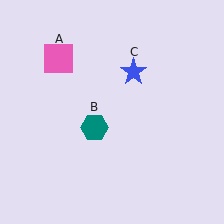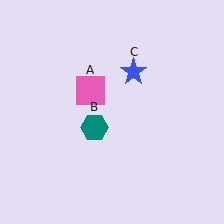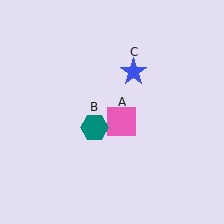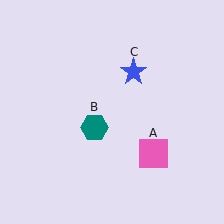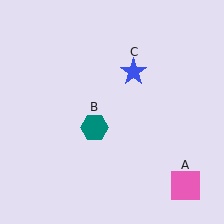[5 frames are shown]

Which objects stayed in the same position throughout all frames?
Teal hexagon (object B) and blue star (object C) remained stationary.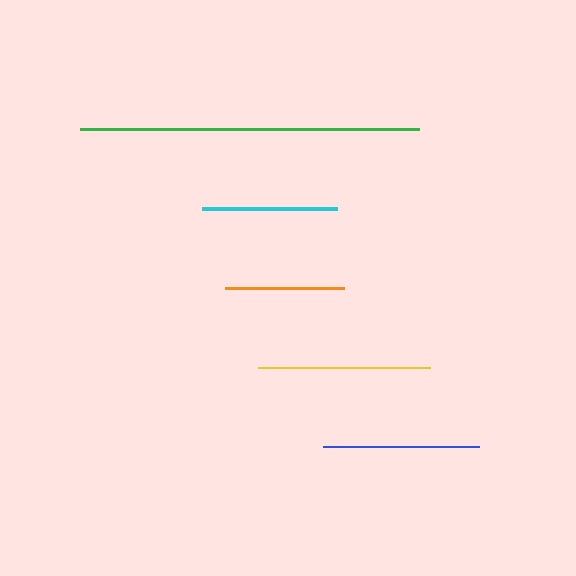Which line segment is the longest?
The green line is the longest at approximately 339 pixels.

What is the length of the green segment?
The green segment is approximately 339 pixels long.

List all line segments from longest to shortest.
From longest to shortest: green, yellow, blue, cyan, orange.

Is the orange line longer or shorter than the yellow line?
The yellow line is longer than the orange line.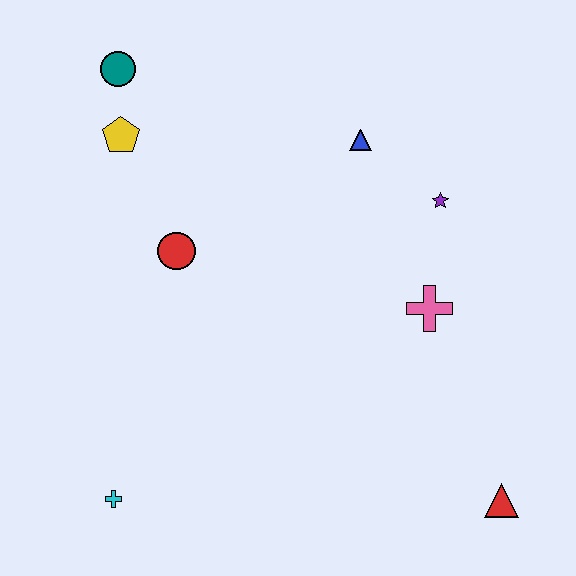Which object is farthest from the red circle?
The red triangle is farthest from the red circle.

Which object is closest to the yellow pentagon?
The teal circle is closest to the yellow pentagon.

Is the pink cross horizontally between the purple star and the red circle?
Yes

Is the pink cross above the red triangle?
Yes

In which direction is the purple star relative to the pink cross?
The purple star is above the pink cross.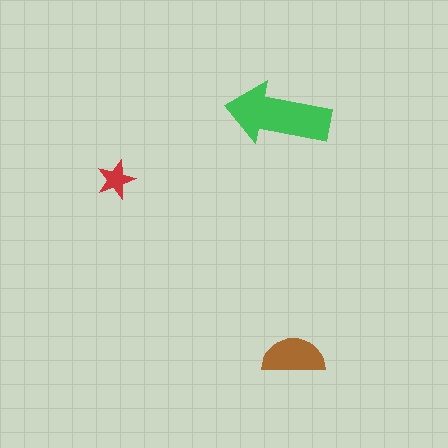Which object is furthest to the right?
The brown semicircle is rightmost.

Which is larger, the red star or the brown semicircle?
The brown semicircle.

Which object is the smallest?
The red star.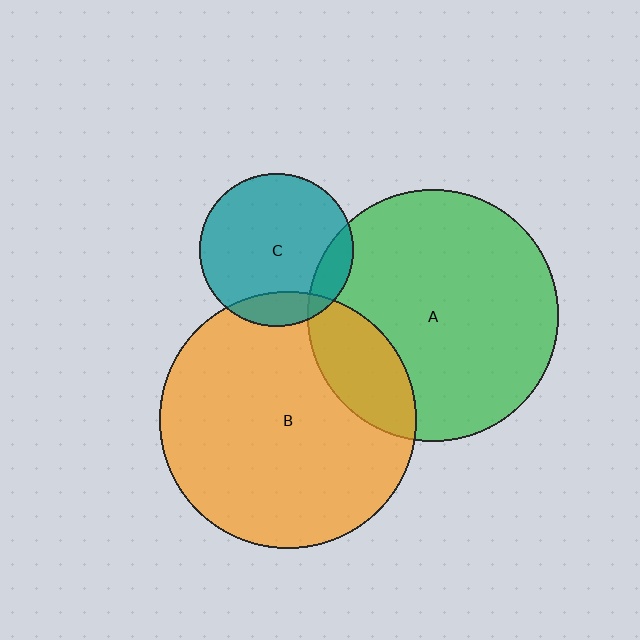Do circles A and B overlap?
Yes.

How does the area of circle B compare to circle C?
Approximately 2.8 times.